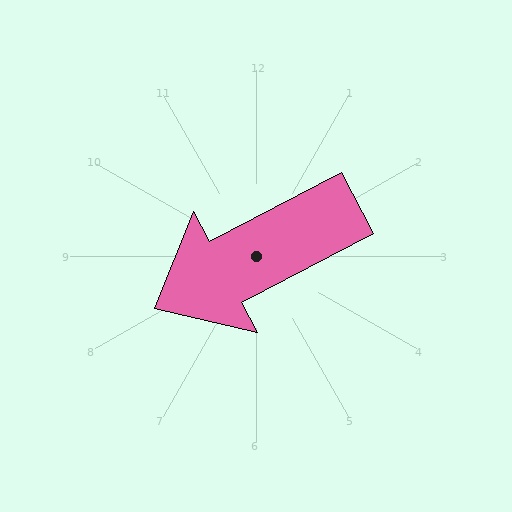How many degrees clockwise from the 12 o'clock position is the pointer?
Approximately 242 degrees.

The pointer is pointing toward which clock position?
Roughly 8 o'clock.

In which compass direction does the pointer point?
Southwest.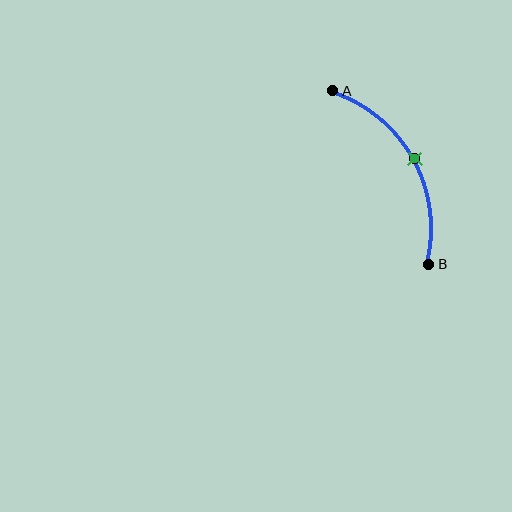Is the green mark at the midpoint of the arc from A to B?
Yes. The green mark lies on the arc at equal arc-length from both A and B — it is the arc midpoint.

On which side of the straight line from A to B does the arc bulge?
The arc bulges to the right of the straight line connecting A and B.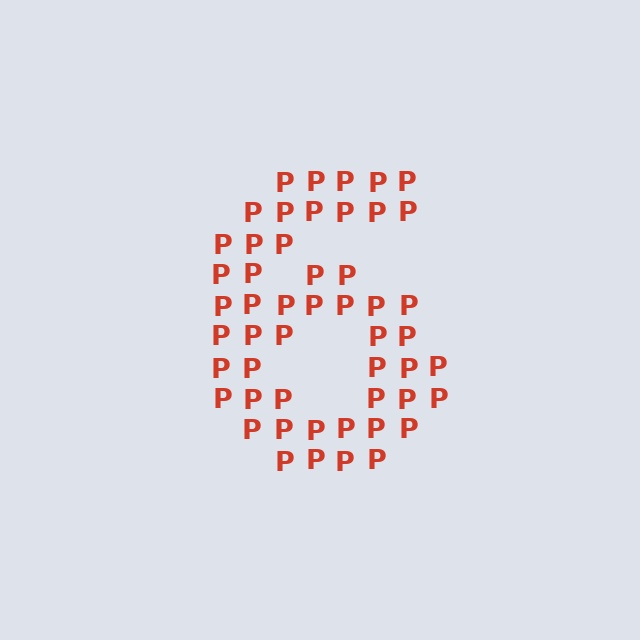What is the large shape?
The large shape is the digit 6.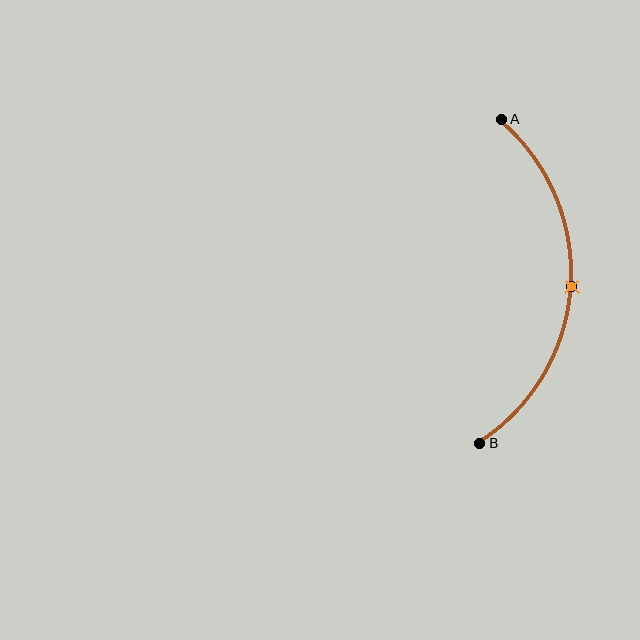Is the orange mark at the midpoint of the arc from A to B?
Yes. The orange mark lies on the arc at equal arc-length from both A and B — it is the arc midpoint.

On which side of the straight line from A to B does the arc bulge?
The arc bulges to the right of the straight line connecting A and B.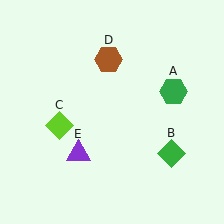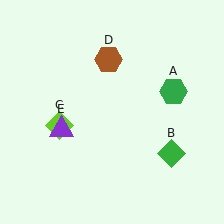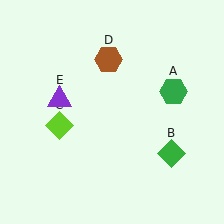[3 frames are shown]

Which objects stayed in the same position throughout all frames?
Green hexagon (object A) and green diamond (object B) and lime diamond (object C) and brown hexagon (object D) remained stationary.